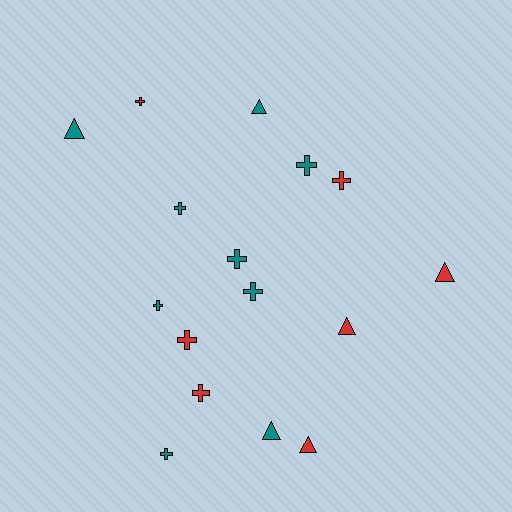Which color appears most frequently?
Teal, with 9 objects.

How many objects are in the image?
There are 16 objects.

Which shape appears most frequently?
Cross, with 10 objects.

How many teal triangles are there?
There are 3 teal triangles.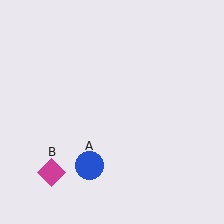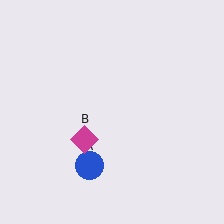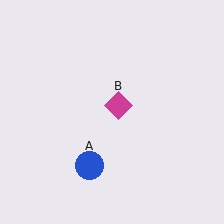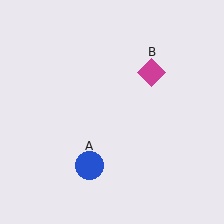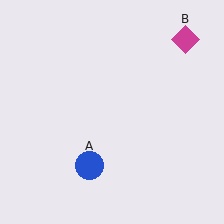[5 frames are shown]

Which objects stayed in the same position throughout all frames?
Blue circle (object A) remained stationary.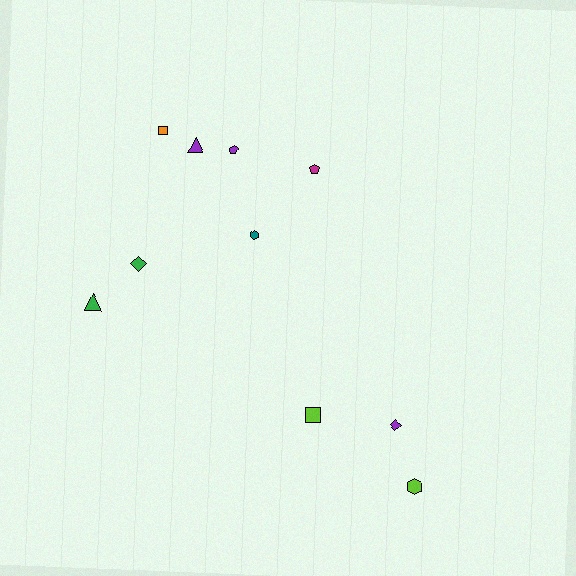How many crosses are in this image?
There are no crosses.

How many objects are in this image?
There are 10 objects.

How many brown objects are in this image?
There are no brown objects.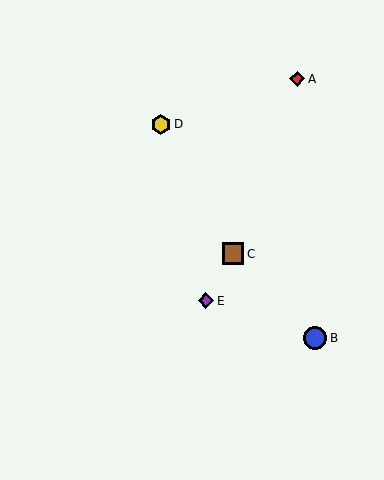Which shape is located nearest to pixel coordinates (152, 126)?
The yellow hexagon (labeled D) at (161, 124) is nearest to that location.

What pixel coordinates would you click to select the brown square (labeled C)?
Click at (233, 254) to select the brown square C.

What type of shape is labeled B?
Shape B is a blue circle.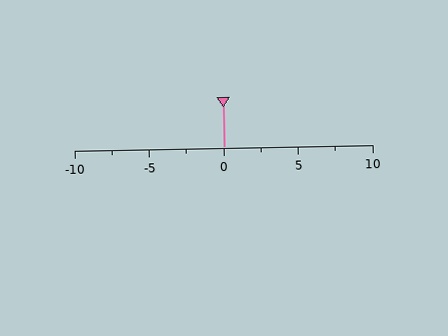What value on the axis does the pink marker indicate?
The marker indicates approximately 0.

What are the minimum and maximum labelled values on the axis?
The axis runs from -10 to 10.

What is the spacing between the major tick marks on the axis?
The major ticks are spaced 5 apart.